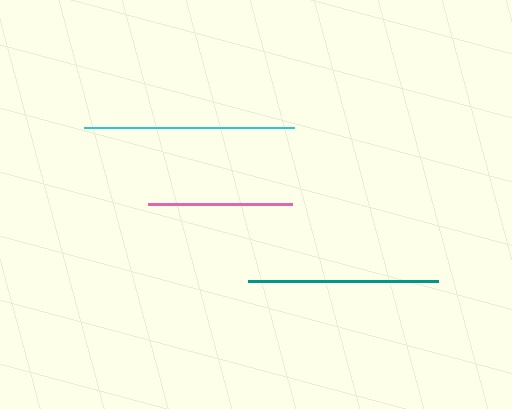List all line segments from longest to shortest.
From longest to shortest: cyan, teal, pink.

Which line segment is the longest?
The cyan line is the longest at approximately 210 pixels.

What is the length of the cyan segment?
The cyan segment is approximately 210 pixels long.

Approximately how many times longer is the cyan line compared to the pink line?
The cyan line is approximately 1.5 times the length of the pink line.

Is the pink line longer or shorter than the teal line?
The teal line is longer than the pink line.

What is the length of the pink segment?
The pink segment is approximately 144 pixels long.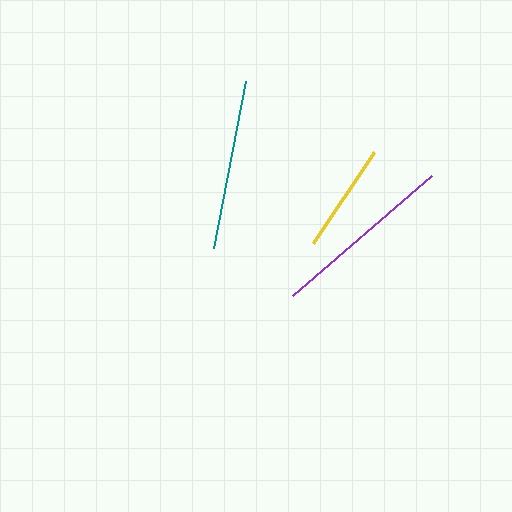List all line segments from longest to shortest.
From longest to shortest: purple, teal, yellow.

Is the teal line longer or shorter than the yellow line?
The teal line is longer than the yellow line.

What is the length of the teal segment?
The teal segment is approximately 169 pixels long.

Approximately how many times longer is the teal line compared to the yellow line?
The teal line is approximately 1.5 times the length of the yellow line.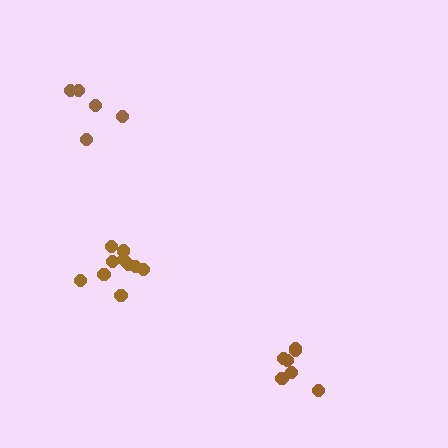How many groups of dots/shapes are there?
There are 3 groups.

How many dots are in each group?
Group 1: 5 dots, Group 2: 7 dots, Group 3: 10 dots (22 total).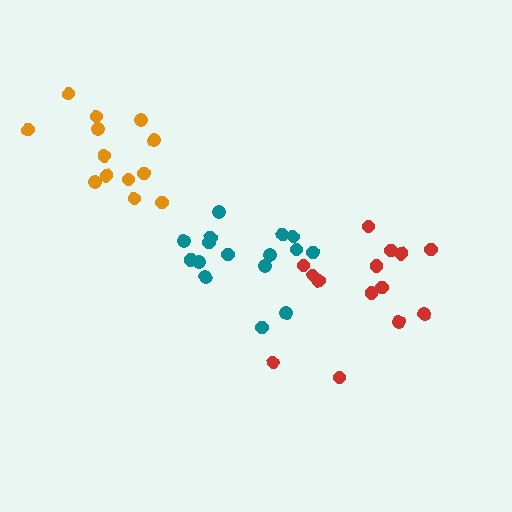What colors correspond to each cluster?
The clusters are colored: red, teal, orange.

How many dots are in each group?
Group 1: 14 dots, Group 2: 16 dots, Group 3: 13 dots (43 total).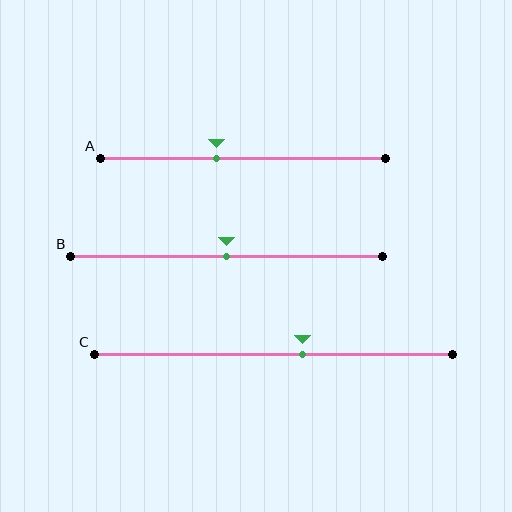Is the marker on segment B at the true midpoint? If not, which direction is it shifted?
Yes, the marker on segment B is at the true midpoint.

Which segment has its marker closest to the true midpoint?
Segment B has its marker closest to the true midpoint.